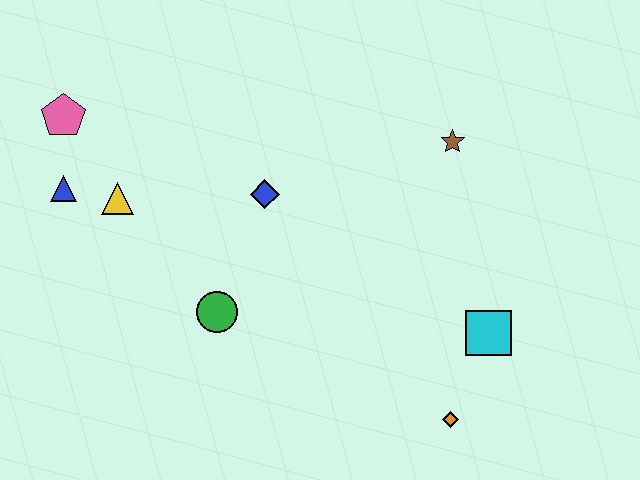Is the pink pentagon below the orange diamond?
No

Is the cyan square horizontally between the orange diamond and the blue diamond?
No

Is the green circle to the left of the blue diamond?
Yes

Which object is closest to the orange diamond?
The cyan square is closest to the orange diamond.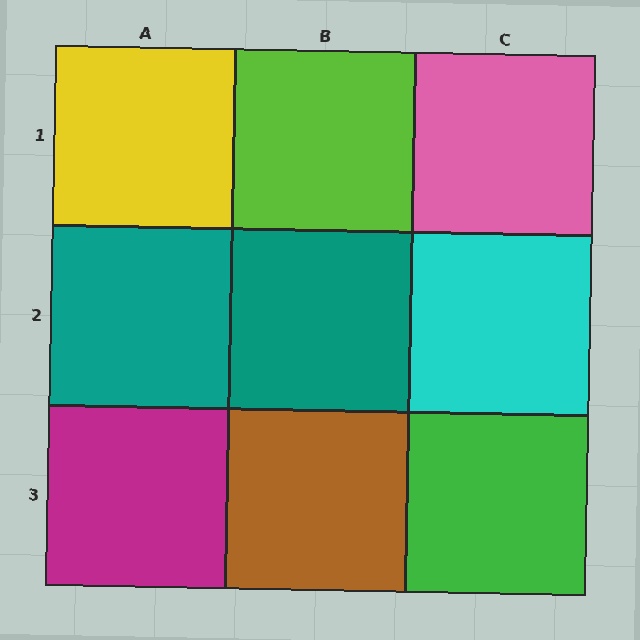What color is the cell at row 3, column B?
Brown.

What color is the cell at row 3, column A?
Magenta.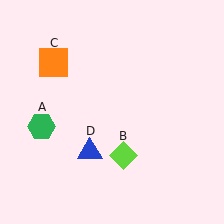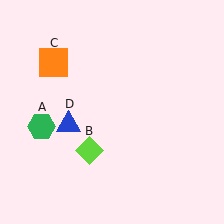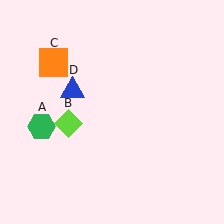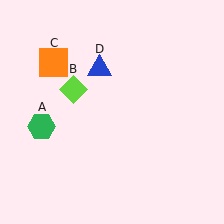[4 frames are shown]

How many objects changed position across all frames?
2 objects changed position: lime diamond (object B), blue triangle (object D).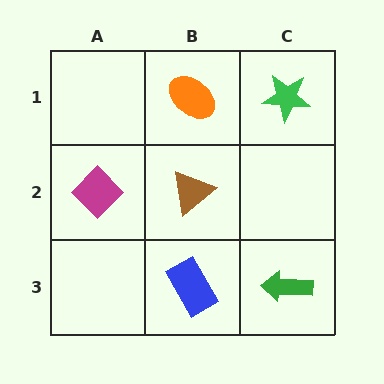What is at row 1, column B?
An orange ellipse.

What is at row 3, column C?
A green arrow.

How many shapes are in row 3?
2 shapes.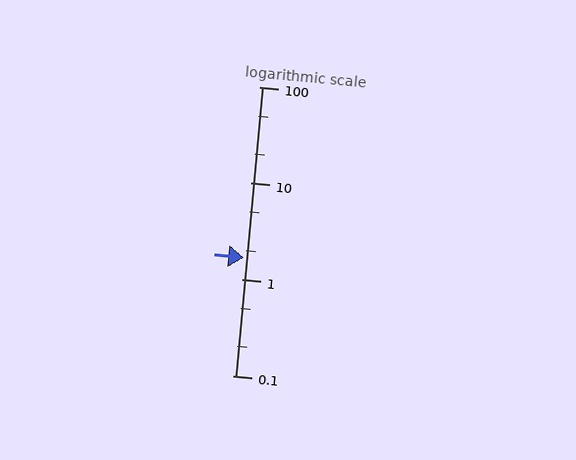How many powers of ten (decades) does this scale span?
The scale spans 3 decades, from 0.1 to 100.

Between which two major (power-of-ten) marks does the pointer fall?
The pointer is between 1 and 10.